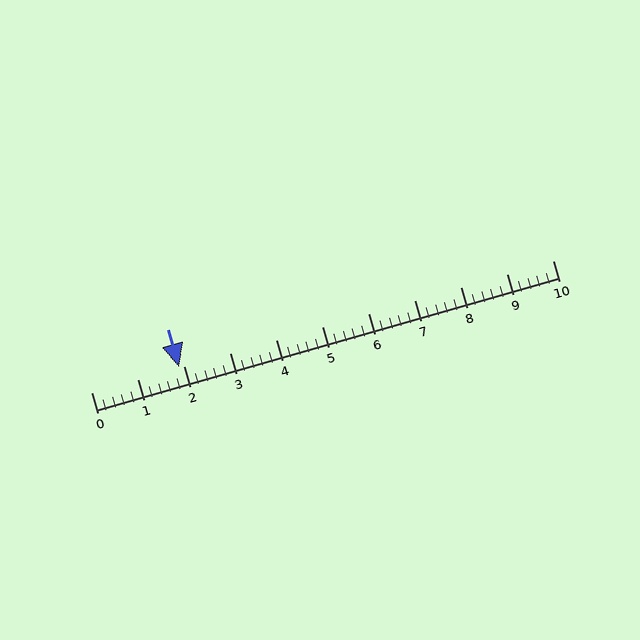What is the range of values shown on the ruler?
The ruler shows values from 0 to 10.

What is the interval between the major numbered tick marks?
The major tick marks are spaced 1 units apart.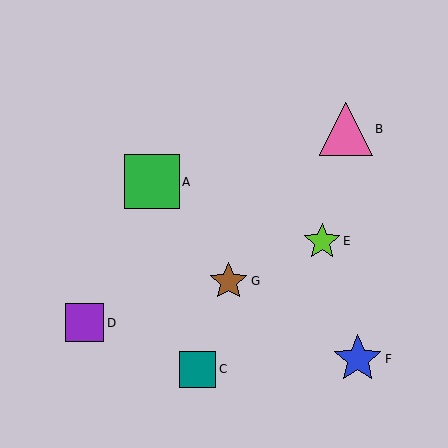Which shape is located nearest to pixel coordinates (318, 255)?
The lime star (labeled E) at (322, 241) is nearest to that location.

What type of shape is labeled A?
Shape A is a green square.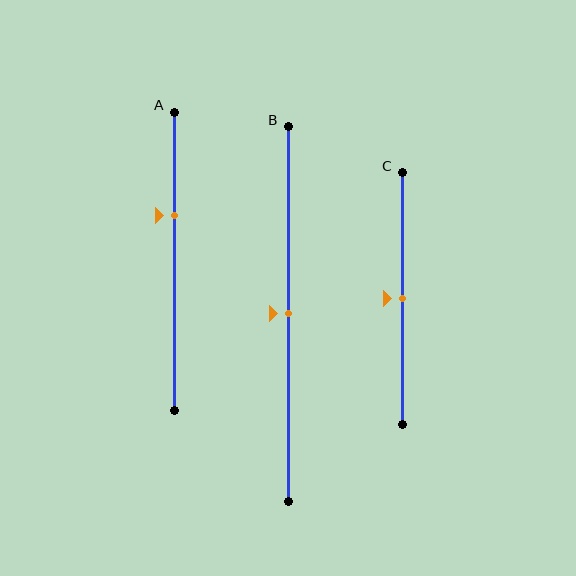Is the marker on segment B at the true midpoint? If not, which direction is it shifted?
Yes, the marker on segment B is at the true midpoint.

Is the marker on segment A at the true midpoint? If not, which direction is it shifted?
No, the marker on segment A is shifted upward by about 15% of the segment length.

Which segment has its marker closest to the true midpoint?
Segment B has its marker closest to the true midpoint.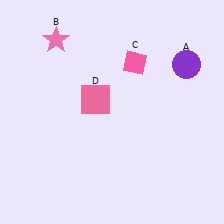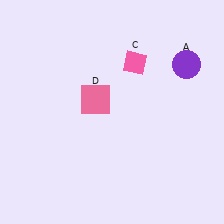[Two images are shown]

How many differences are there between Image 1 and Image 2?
There is 1 difference between the two images.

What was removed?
The pink star (B) was removed in Image 2.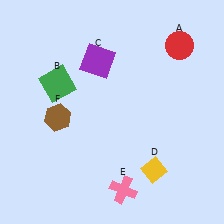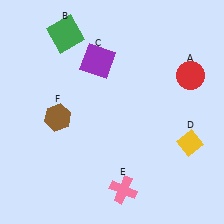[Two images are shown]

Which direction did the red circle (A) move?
The red circle (A) moved down.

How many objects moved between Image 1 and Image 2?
3 objects moved between the two images.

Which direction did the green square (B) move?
The green square (B) moved up.